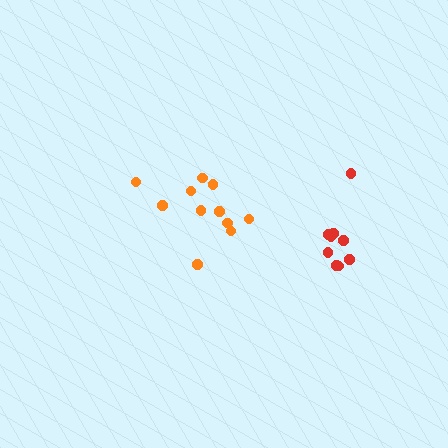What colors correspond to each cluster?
The clusters are colored: red, orange.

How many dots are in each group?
Group 1: 9 dots, Group 2: 11 dots (20 total).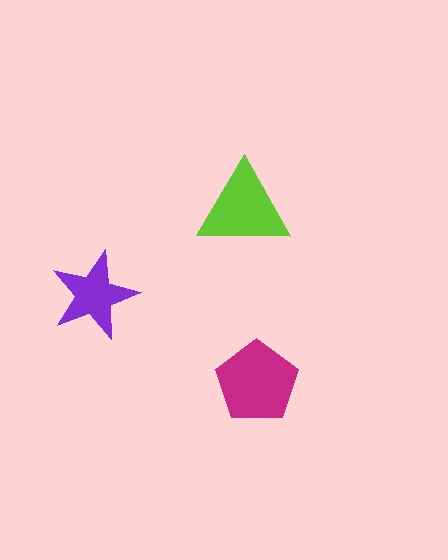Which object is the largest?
The magenta pentagon.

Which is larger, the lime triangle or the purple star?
The lime triangle.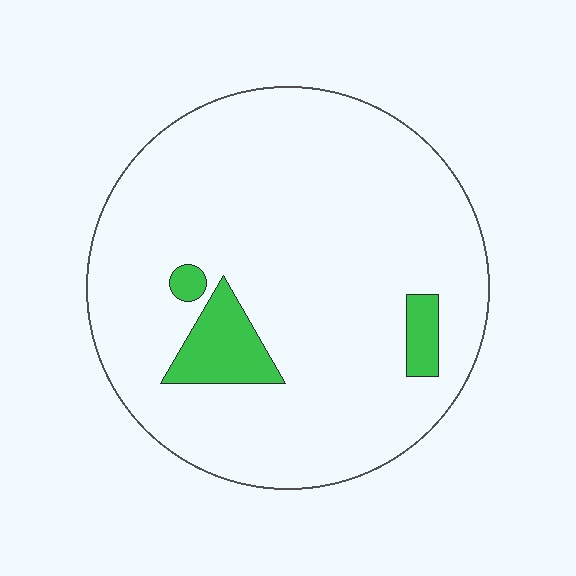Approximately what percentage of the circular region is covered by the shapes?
Approximately 10%.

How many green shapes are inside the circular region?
3.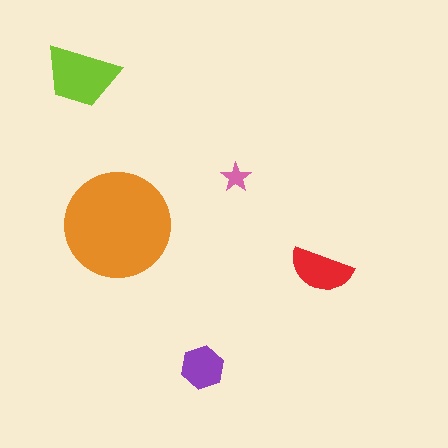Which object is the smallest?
The pink star.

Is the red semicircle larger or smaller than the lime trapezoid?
Smaller.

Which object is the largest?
The orange circle.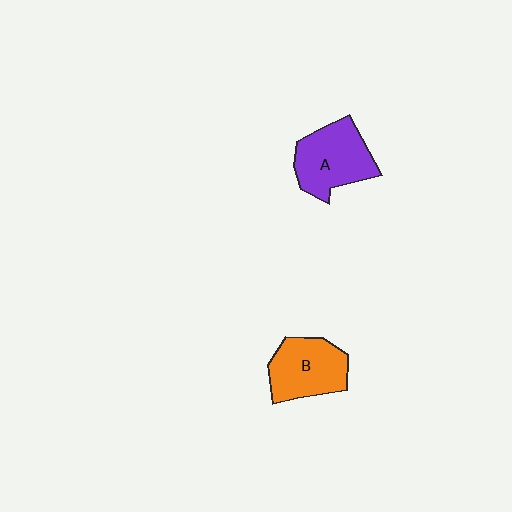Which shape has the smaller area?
Shape B (orange).